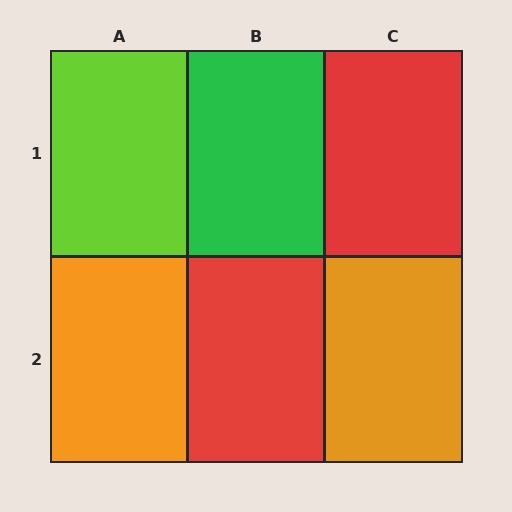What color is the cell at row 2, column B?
Red.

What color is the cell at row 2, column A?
Orange.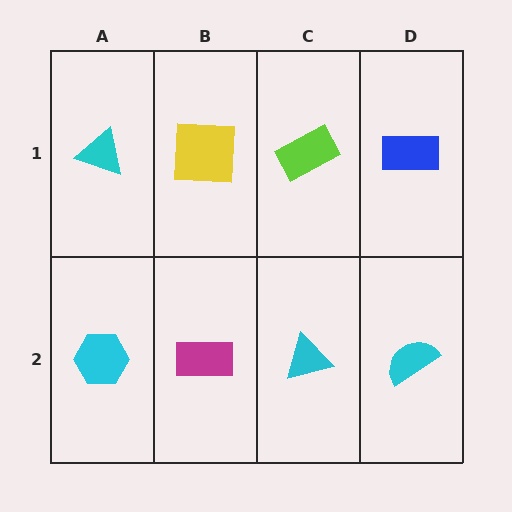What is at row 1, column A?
A cyan triangle.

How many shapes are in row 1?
4 shapes.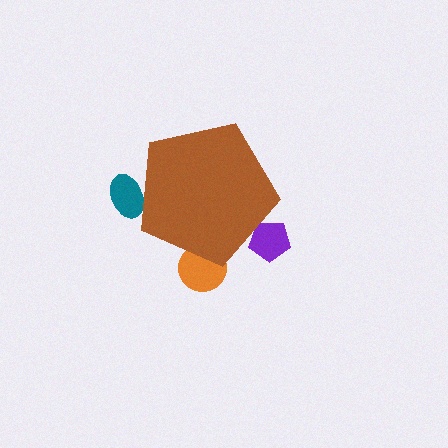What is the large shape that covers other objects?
A brown pentagon.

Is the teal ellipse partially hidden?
Yes, the teal ellipse is partially hidden behind the brown pentagon.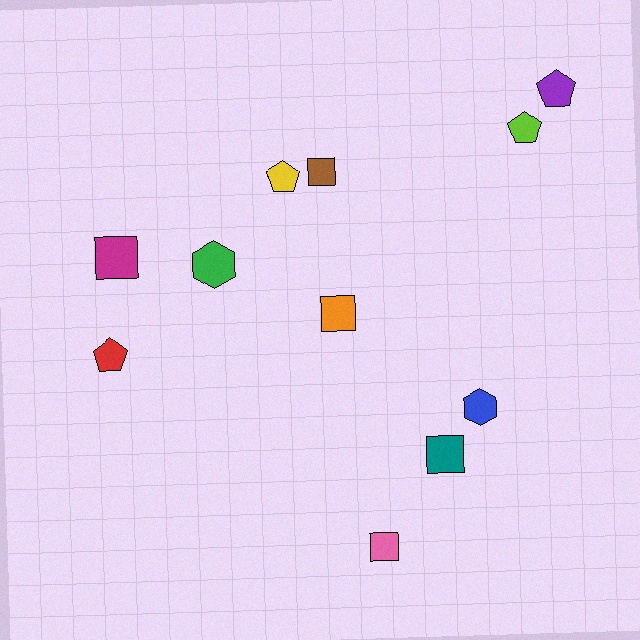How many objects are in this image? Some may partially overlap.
There are 11 objects.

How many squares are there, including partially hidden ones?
There are 5 squares.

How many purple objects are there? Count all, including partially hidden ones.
There is 1 purple object.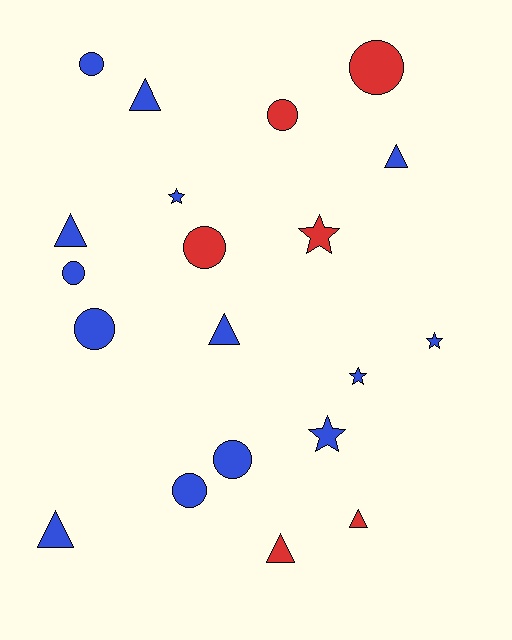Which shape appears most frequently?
Circle, with 8 objects.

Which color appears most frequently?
Blue, with 14 objects.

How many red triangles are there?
There are 2 red triangles.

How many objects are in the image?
There are 20 objects.